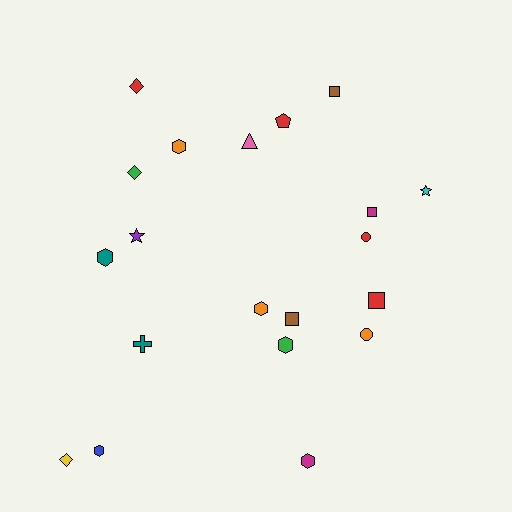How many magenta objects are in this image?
There are 2 magenta objects.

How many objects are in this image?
There are 20 objects.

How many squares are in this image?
There are 4 squares.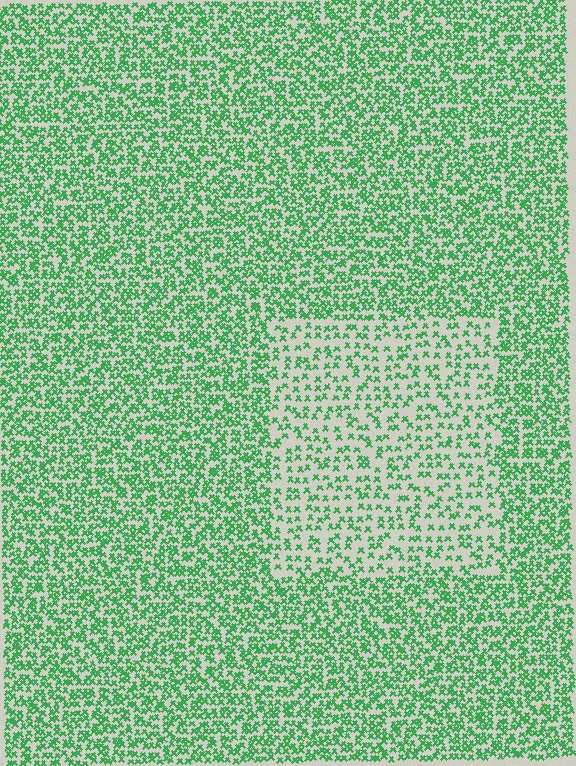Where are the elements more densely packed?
The elements are more densely packed outside the rectangle boundary.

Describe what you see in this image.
The image contains small green elements arranged at two different densities. A rectangle-shaped region is visible where the elements are less densely packed than the surrounding area.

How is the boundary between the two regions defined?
The boundary is defined by a change in element density (approximately 2.0x ratio). All elements are the same color, size, and shape.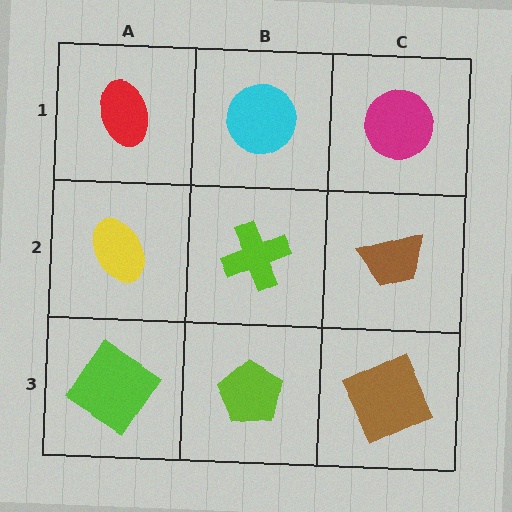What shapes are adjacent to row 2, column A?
A red ellipse (row 1, column A), a lime diamond (row 3, column A), a lime cross (row 2, column B).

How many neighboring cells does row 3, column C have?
2.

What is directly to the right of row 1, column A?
A cyan circle.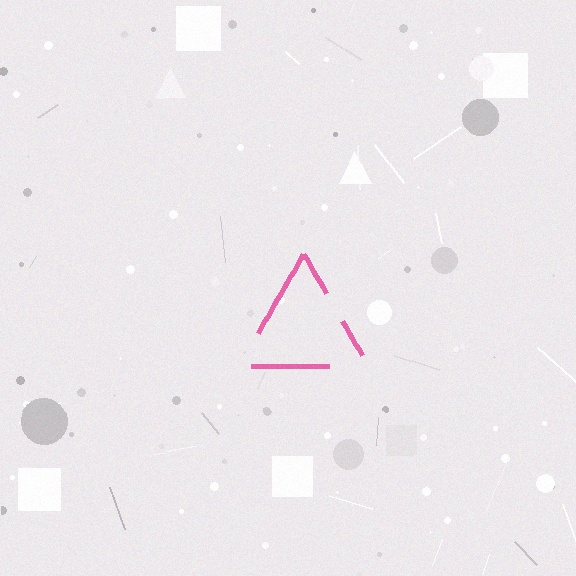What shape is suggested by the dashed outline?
The dashed outline suggests a triangle.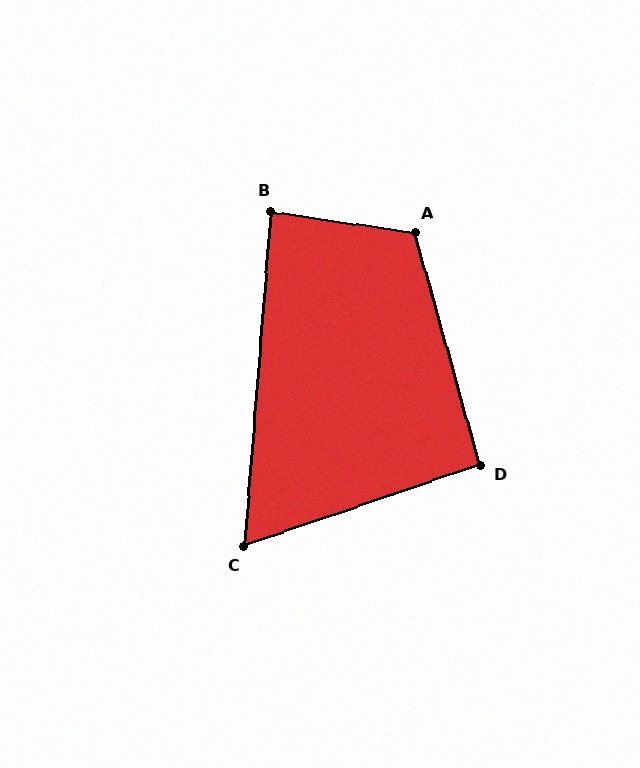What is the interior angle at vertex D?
Approximately 94 degrees (approximately right).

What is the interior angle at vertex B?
Approximately 86 degrees (approximately right).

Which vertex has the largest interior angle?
A, at approximately 114 degrees.